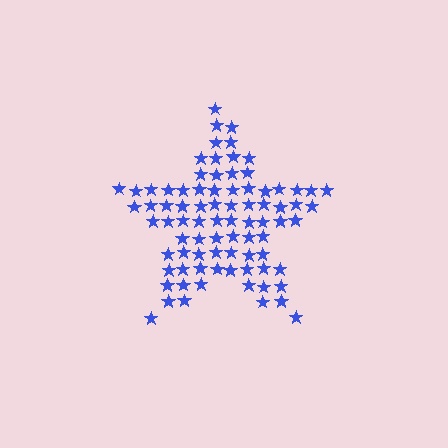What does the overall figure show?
The overall figure shows a star.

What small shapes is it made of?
It is made of small stars.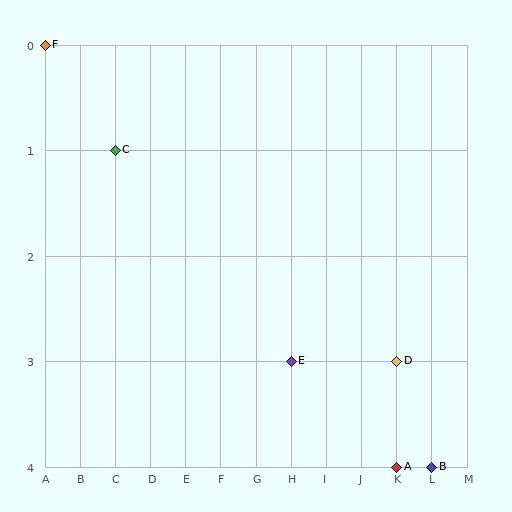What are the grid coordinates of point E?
Point E is at grid coordinates (H, 3).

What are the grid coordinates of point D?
Point D is at grid coordinates (K, 3).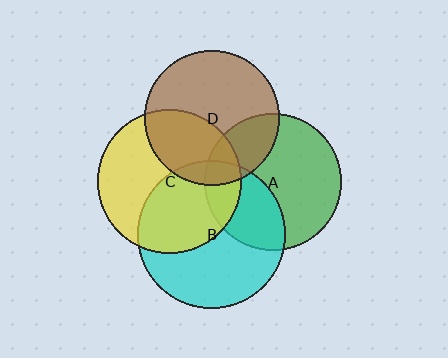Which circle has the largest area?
Circle B (cyan).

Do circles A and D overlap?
Yes.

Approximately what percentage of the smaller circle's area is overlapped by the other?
Approximately 25%.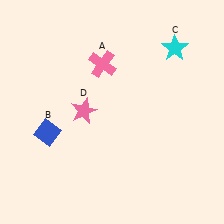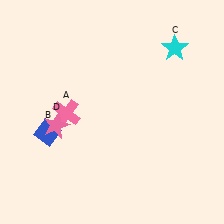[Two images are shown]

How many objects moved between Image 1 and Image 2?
2 objects moved between the two images.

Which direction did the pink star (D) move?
The pink star (D) moved left.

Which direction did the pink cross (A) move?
The pink cross (A) moved down.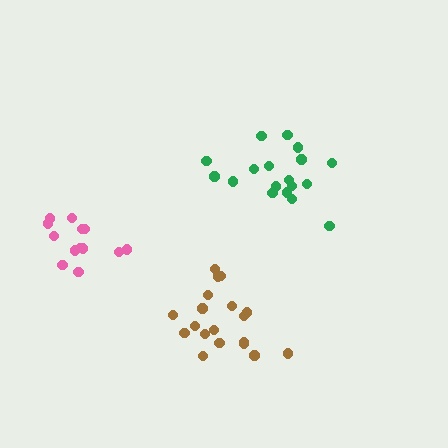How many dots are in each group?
Group 1: 18 dots, Group 2: 13 dots, Group 3: 19 dots (50 total).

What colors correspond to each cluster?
The clusters are colored: green, pink, brown.